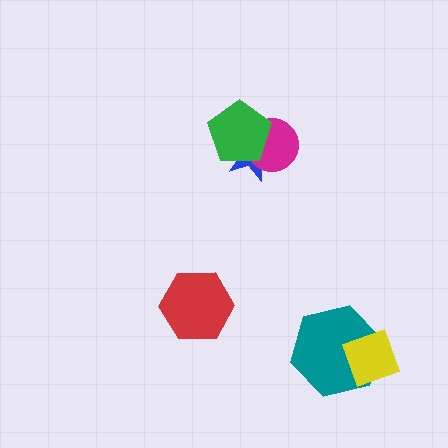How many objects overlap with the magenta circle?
2 objects overlap with the magenta circle.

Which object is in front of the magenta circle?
The green pentagon is in front of the magenta circle.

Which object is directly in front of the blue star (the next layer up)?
The magenta circle is directly in front of the blue star.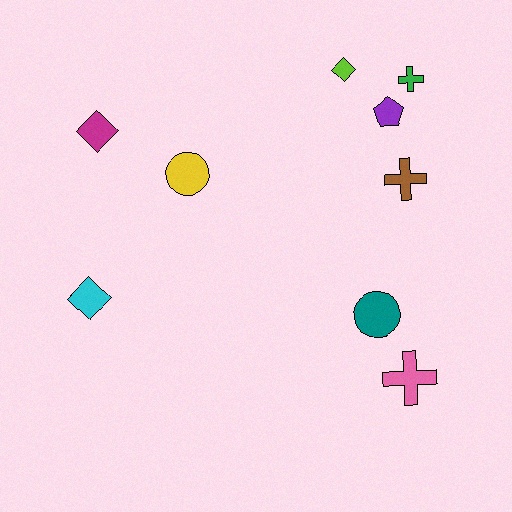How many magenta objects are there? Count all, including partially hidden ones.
There is 1 magenta object.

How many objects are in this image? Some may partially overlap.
There are 9 objects.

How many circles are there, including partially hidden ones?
There are 2 circles.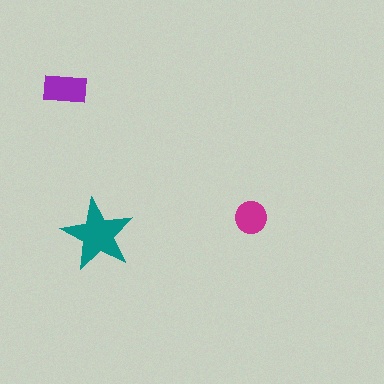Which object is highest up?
The purple rectangle is topmost.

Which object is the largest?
The teal star.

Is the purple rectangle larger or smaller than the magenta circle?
Larger.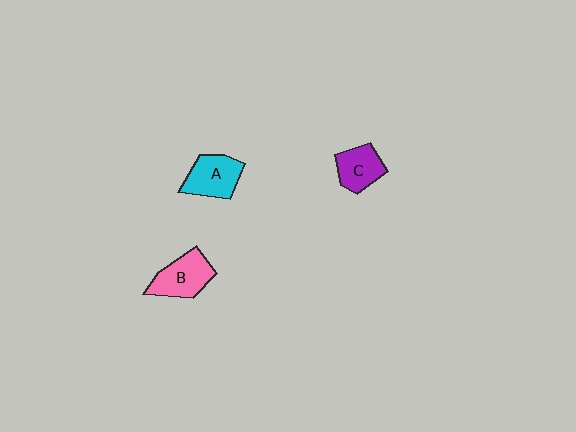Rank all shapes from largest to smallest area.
From largest to smallest: B (pink), A (cyan), C (purple).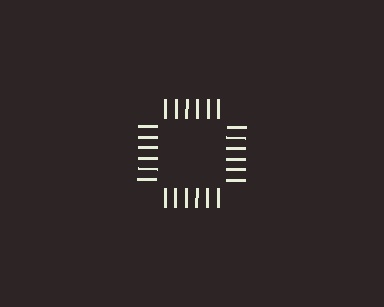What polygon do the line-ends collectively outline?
An illusory square — the line segments terminate on its edges but no continuous stroke is drawn.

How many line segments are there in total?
24 — 6 along each of the 4 edges.